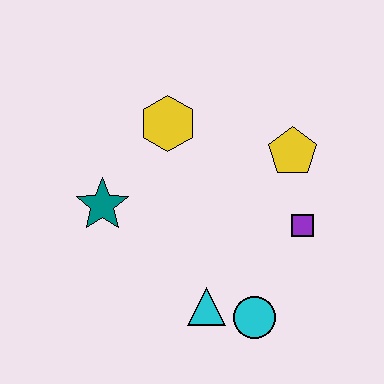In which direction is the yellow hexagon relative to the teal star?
The yellow hexagon is above the teal star.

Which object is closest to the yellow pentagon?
The purple square is closest to the yellow pentagon.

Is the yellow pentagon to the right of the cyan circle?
Yes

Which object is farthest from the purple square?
The teal star is farthest from the purple square.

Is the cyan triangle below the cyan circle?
No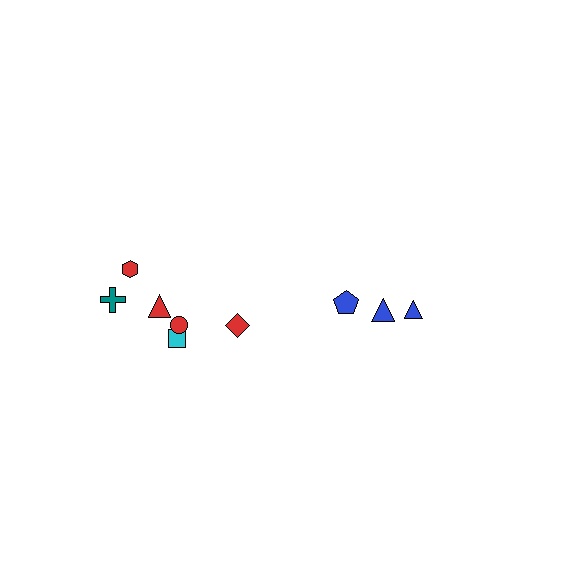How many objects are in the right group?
There are 3 objects.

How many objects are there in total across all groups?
There are 9 objects.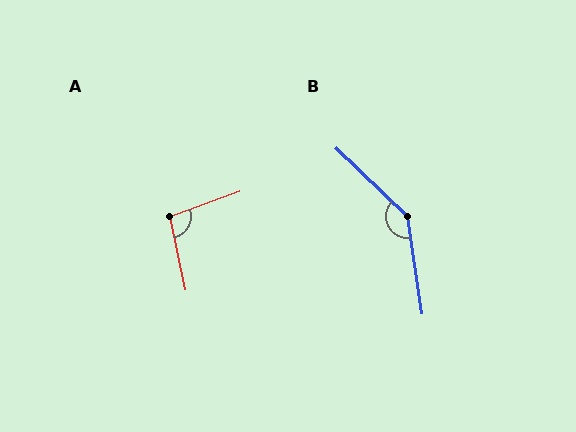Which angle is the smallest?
A, at approximately 98 degrees.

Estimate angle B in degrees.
Approximately 142 degrees.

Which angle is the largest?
B, at approximately 142 degrees.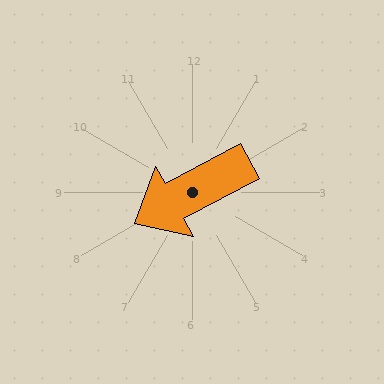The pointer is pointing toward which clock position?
Roughly 8 o'clock.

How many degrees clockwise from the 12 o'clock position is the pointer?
Approximately 242 degrees.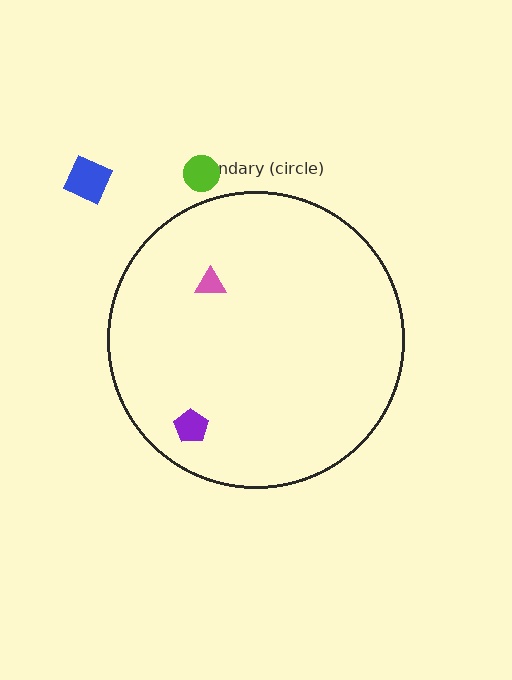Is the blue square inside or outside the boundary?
Outside.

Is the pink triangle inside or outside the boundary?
Inside.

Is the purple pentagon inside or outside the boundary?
Inside.